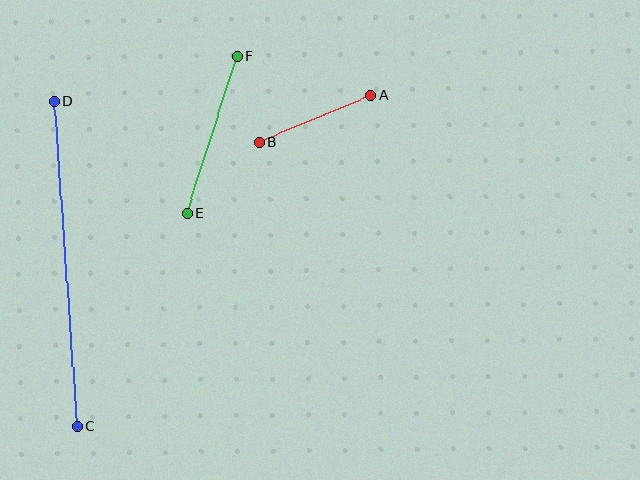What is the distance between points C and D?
The distance is approximately 325 pixels.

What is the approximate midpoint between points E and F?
The midpoint is at approximately (212, 135) pixels.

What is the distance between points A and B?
The distance is approximately 122 pixels.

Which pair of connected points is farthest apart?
Points C and D are farthest apart.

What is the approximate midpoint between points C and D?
The midpoint is at approximately (66, 264) pixels.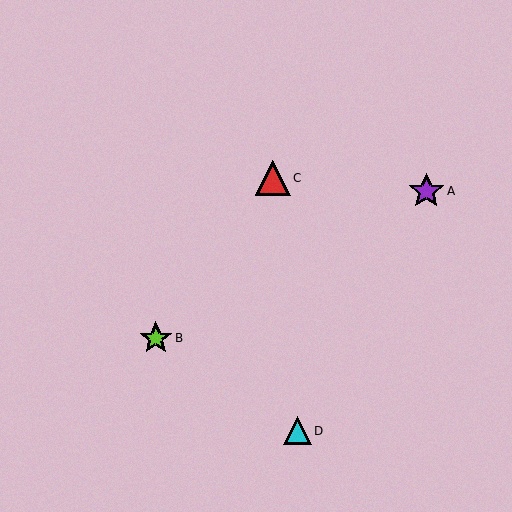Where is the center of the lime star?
The center of the lime star is at (156, 338).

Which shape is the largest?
The purple star (labeled A) is the largest.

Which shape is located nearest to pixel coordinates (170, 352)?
The lime star (labeled B) at (156, 338) is nearest to that location.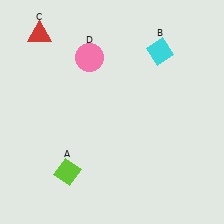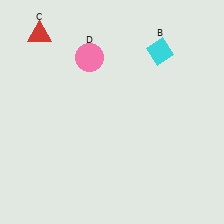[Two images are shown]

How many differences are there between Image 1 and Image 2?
There is 1 difference between the two images.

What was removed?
The lime diamond (A) was removed in Image 2.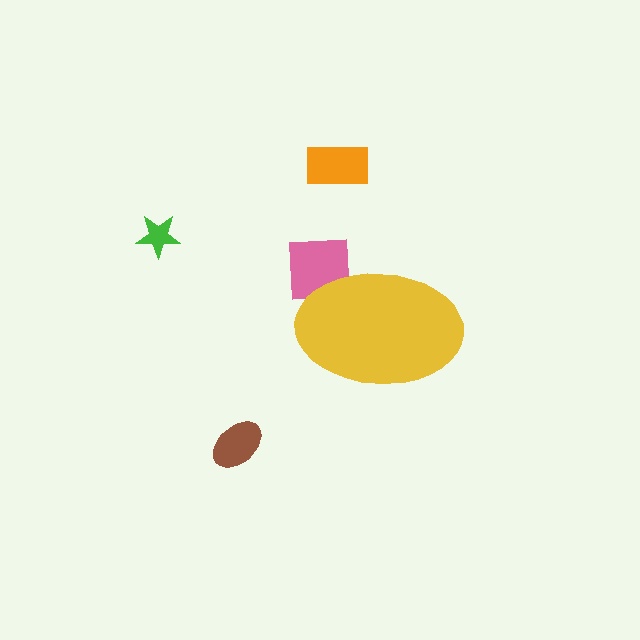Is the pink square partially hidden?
Yes, the pink square is partially hidden behind the yellow ellipse.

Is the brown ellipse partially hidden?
No, the brown ellipse is fully visible.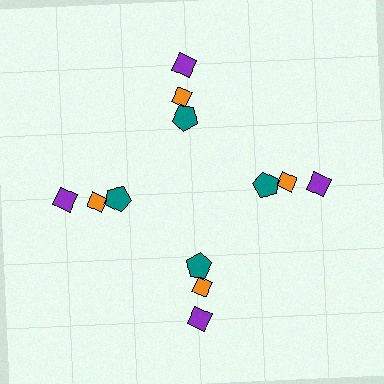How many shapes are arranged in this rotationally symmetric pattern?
There are 12 shapes, arranged in 4 groups of 3.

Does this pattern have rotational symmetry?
Yes, this pattern has 4-fold rotational symmetry. It looks the same after rotating 90 degrees around the center.